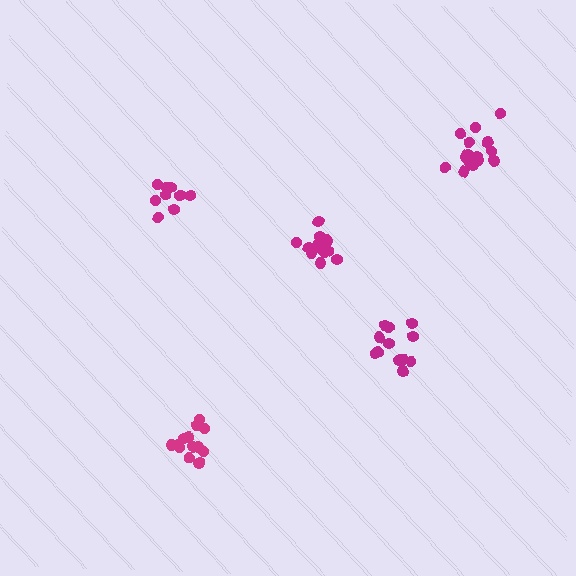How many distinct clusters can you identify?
There are 5 distinct clusters.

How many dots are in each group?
Group 1: 14 dots, Group 2: 12 dots, Group 3: 14 dots, Group 4: 15 dots, Group 5: 10 dots (65 total).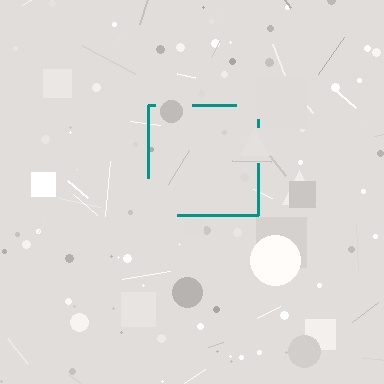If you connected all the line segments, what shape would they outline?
They would outline a square.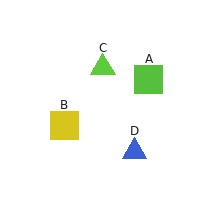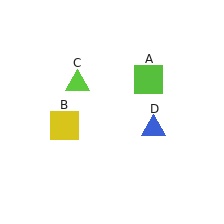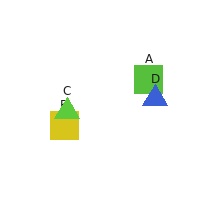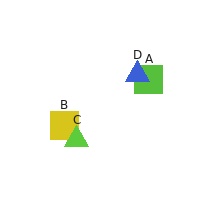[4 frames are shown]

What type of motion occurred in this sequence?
The lime triangle (object C), blue triangle (object D) rotated counterclockwise around the center of the scene.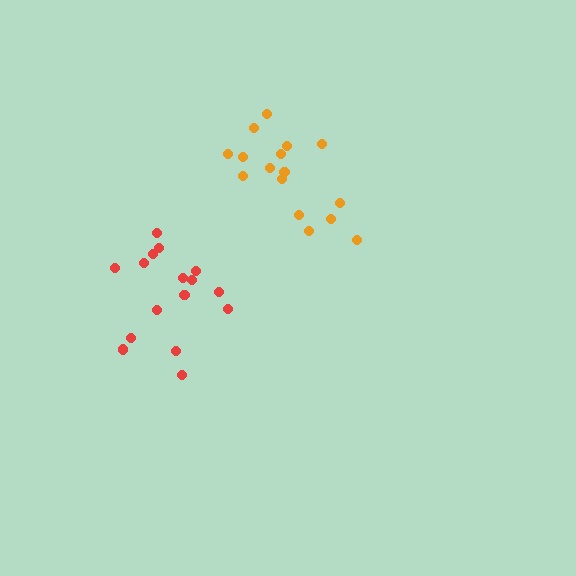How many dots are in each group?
Group 1: 16 dots, Group 2: 16 dots (32 total).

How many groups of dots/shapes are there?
There are 2 groups.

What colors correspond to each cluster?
The clusters are colored: red, orange.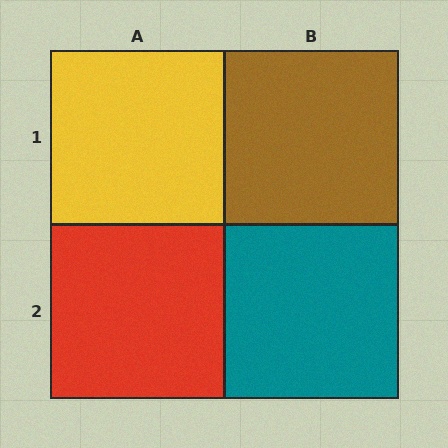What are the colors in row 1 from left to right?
Yellow, brown.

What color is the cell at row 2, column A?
Red.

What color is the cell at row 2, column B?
Teal.